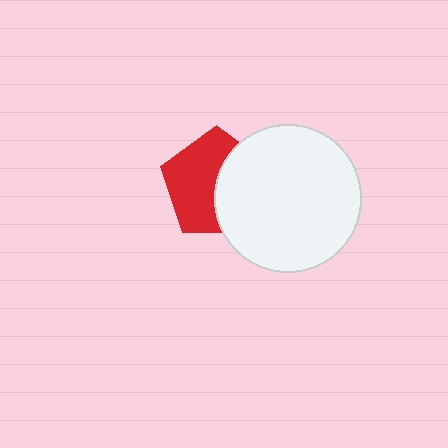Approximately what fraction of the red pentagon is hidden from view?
Roughly 44% of the red pentagon is hidden behind the white circle.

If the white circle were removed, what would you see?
You would see the complete red pentagon.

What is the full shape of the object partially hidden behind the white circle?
The partially hidden object is a red pentagon.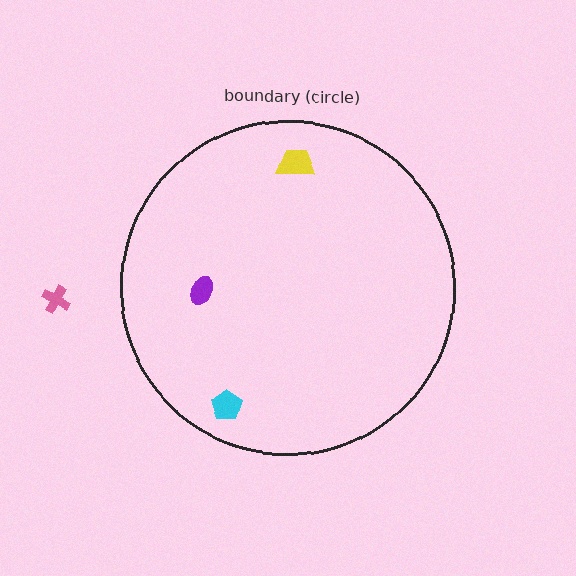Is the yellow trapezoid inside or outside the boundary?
Inside.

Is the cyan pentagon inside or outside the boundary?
Inside.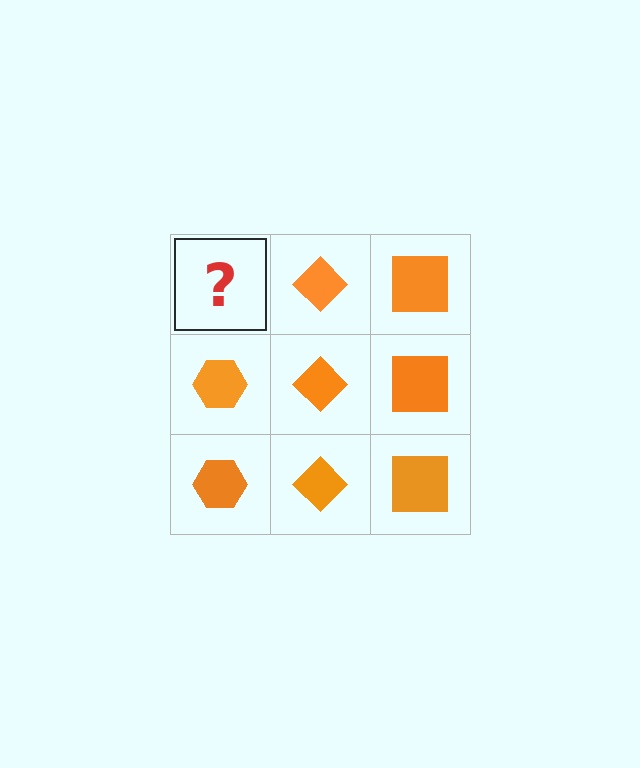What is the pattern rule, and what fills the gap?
The rule is that each column has a consistent shape. The gap should be filled with an orange hexagon.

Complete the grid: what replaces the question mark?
The question mark should be replaced with an orange hexagon.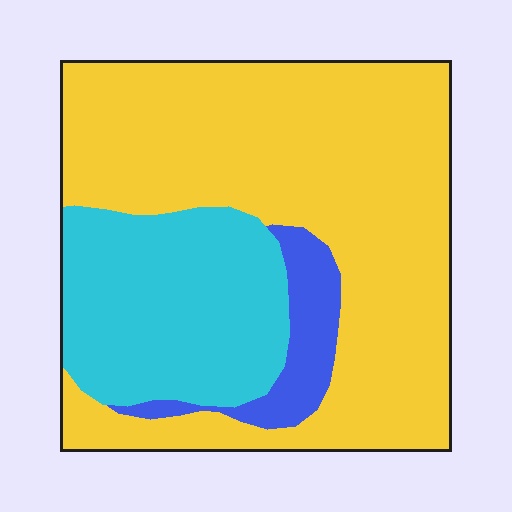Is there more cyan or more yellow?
Yellow.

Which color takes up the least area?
Blue, at roughly 10%.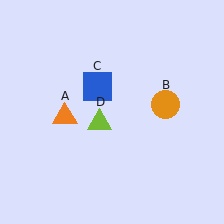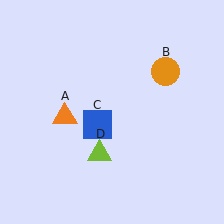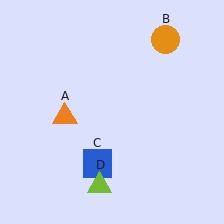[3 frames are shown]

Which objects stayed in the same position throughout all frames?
Orange triangle (object A) remained stationary.